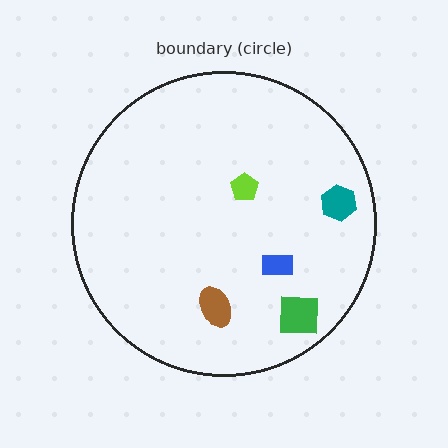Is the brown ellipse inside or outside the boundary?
Inside.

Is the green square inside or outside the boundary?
Inside.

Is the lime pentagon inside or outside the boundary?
Inside.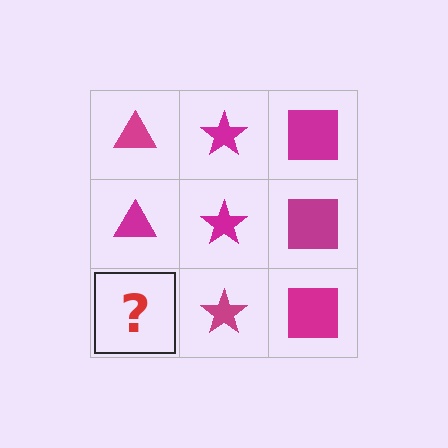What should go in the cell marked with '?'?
The missing cell should contain a magenta triangle.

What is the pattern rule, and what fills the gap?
The rule is that each column has a consistent shape. The gap should be filled with a magenta triangle.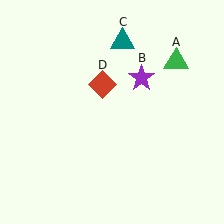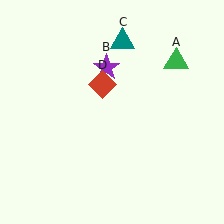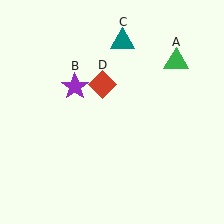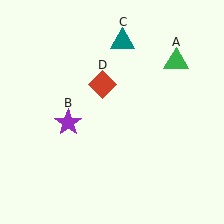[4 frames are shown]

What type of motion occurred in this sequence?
The purple star (object B) rotated counterclockwise around the center of the scene.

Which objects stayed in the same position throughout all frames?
Green triangle (object A) and teal triangle (object C) and red diamond (object D) remained stationary.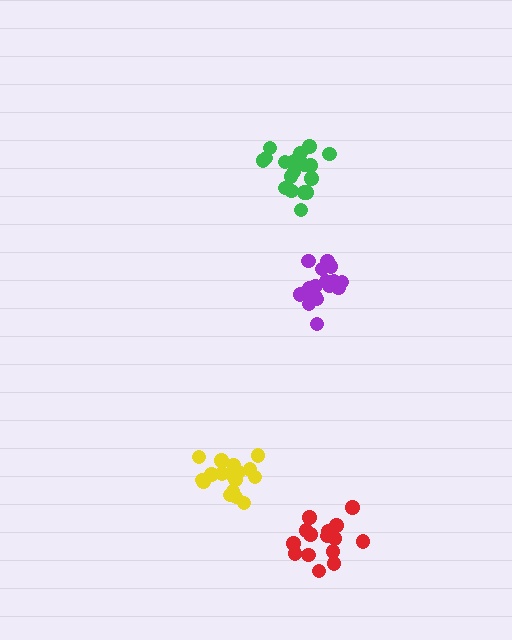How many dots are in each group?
Group 1: 20 dots, Group 2: 15 dots, Group 3: 19 dots, Group 4: 17 dots (71 total).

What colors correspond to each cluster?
The clusters are colored: green, red, purple, yellow.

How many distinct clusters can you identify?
There are 4 distinct clusters.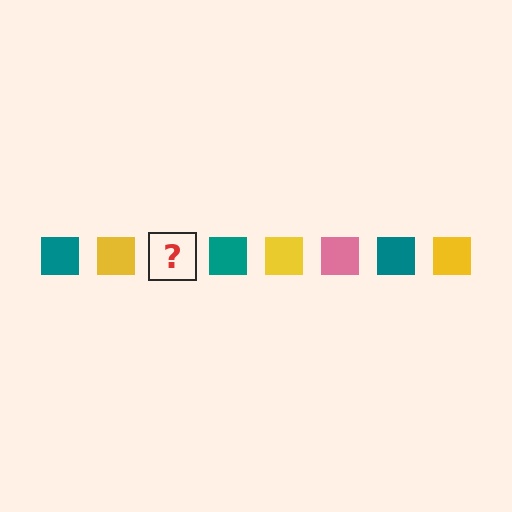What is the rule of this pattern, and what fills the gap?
The rule is that the pattern cycles through teal, yellow, pink squares. The gap should be filled with a pink square.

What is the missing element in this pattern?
The missing element is a pink square.